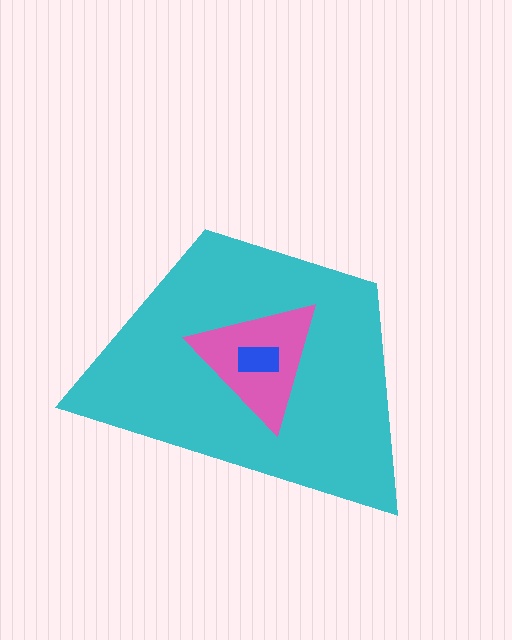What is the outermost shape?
The cyan trapezoid.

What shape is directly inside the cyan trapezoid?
The pink triangle.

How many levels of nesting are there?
3.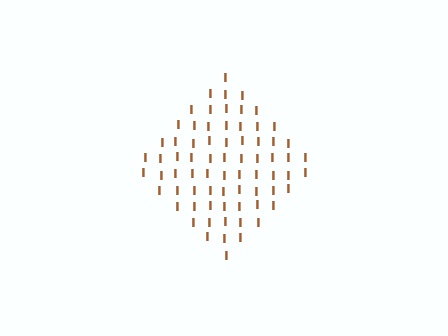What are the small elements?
The small elements are letter I's.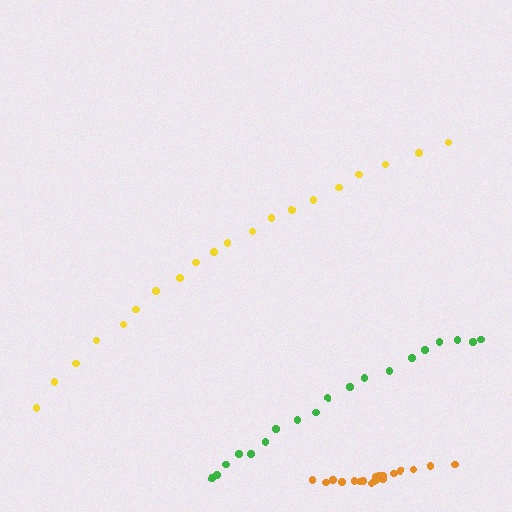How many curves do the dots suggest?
There are 3 distinct paths.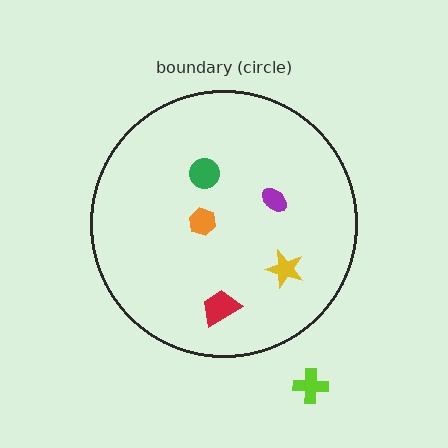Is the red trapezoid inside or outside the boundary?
Inside.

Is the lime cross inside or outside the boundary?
Outside.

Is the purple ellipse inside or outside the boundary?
Inside.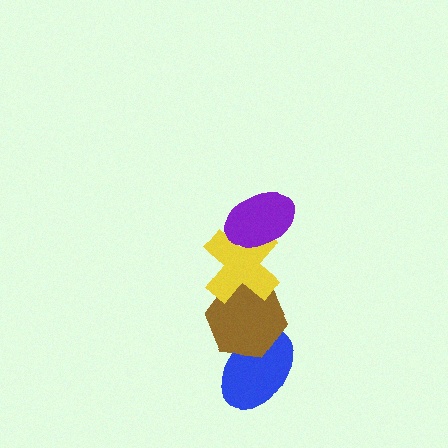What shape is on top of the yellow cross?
The purple ellipse is on top of the yellow cross.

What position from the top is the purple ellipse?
The purple ellipse is 1st from the top.